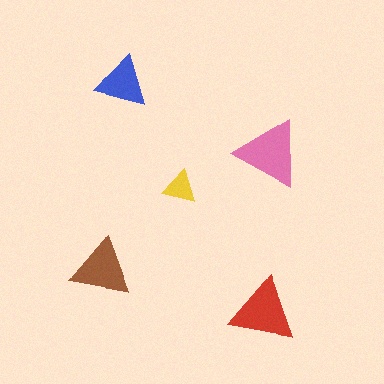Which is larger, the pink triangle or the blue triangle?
The pink one.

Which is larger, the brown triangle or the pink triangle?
The pink one.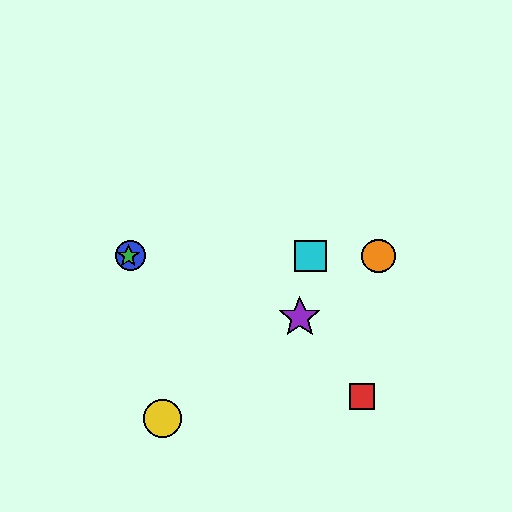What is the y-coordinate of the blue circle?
The blue circle is at y≈256.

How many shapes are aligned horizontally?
4 shapes (the blue circle, the green star, the orange circle, the cyan square) are aligned horizontally.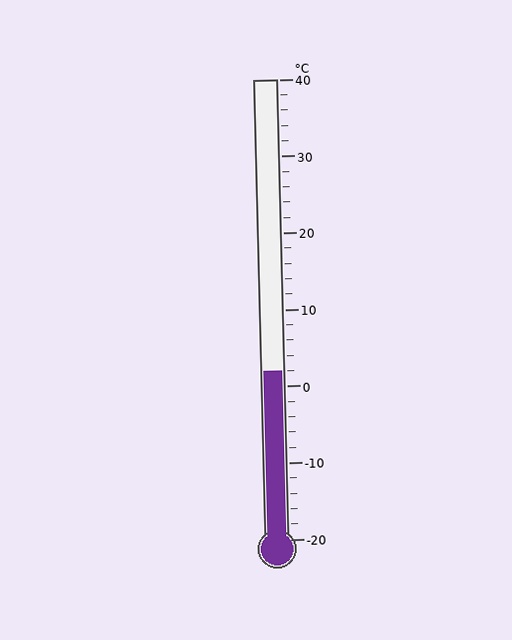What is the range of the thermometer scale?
The thermometer scale ranges from -20°C to 40°C.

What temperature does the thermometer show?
The thermometer shows approximately 2°C.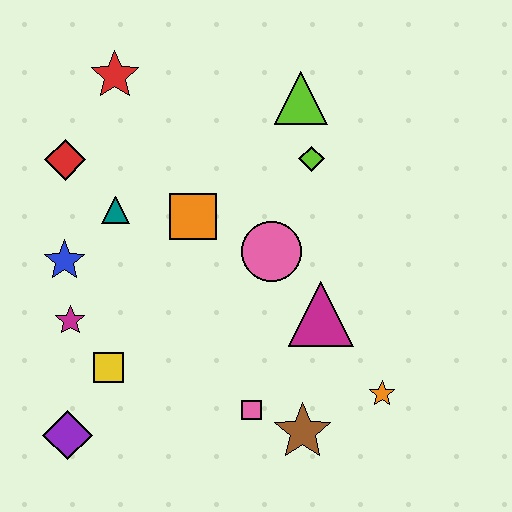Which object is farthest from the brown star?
The red star is farthest from the brown star.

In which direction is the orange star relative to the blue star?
The orange star is to the right of the blue star.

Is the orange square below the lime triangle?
Yes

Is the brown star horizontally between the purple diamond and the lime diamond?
Yes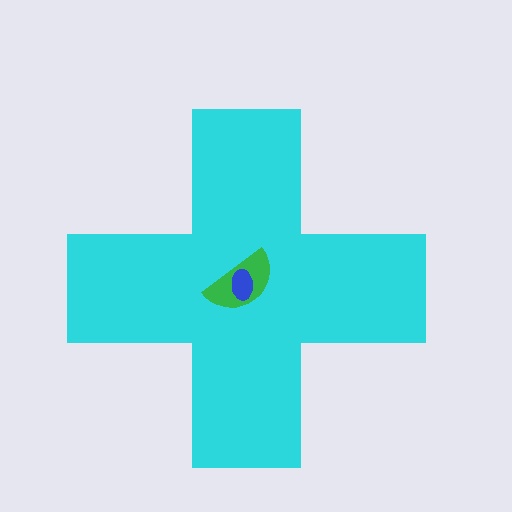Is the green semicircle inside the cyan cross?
Yes.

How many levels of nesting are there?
3.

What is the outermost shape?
The cyan cross.